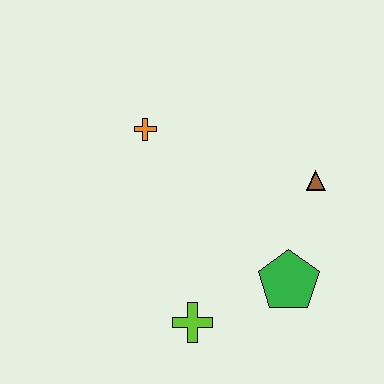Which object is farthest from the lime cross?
The orange cross is farthest from the lime cross.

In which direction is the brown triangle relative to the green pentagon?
The brown triangle is above the green pentagon.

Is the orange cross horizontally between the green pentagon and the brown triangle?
No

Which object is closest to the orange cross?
The brown triangle is closest to the orange cross.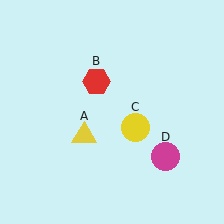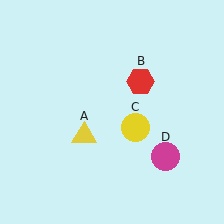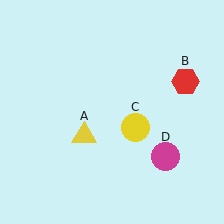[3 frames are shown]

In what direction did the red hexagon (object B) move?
The red hexagon (object B) moved right.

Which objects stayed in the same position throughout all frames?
Yellow triangle (object A) and yellow circle (object C) and magenta circle (object D) remained stationary.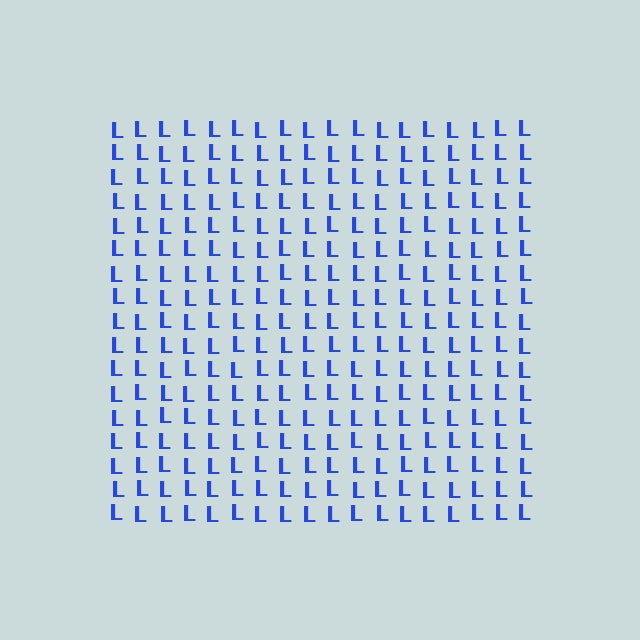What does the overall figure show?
The overall figure shows a square.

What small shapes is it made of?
It is made of small letter L's.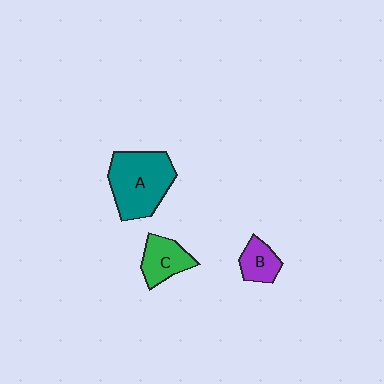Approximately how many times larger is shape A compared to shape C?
Approximately 2.0 times.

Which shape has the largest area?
Shape A (teal).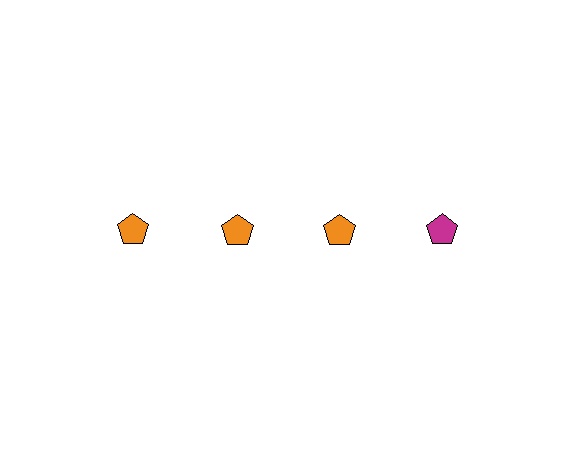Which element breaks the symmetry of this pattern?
The magenta pentagon in the top row, second from right column breaks the symmetry. All other shapes are orange pentagons.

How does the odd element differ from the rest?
It has a different color: magenta instead of orange.